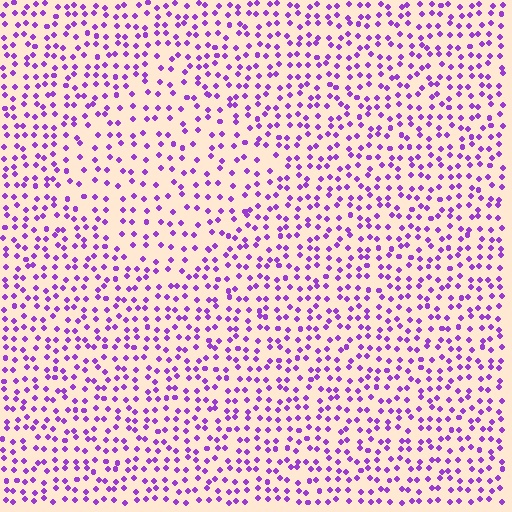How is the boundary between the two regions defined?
The boundary is defined by a change in element density (approximately 1.6x ratio). All elements are the same color, size, and shape.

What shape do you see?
I see a diamond.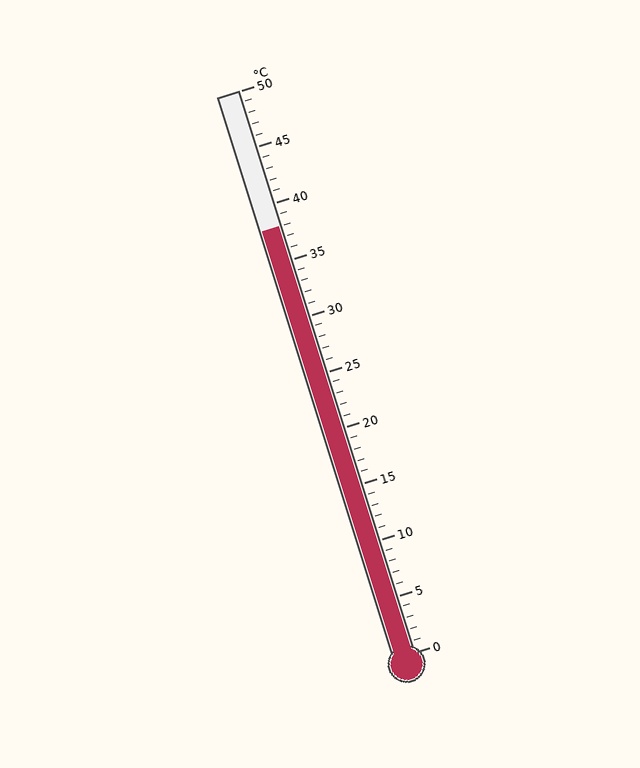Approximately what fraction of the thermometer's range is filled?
The thermometer is filled to approximately 75% of its range.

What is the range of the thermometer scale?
The thermometer scale ranges from 0°C to 50°C.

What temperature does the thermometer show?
The thermometer shows approximately 38°C.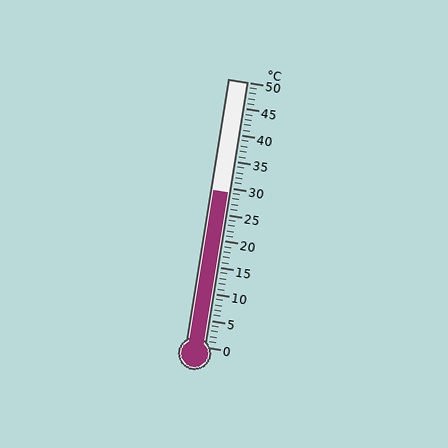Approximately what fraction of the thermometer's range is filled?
The thermometer is filled to approximately 60% of its range.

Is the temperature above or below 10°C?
The temperature is above 10°C.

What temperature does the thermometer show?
The thermometer shows approximately 29°C.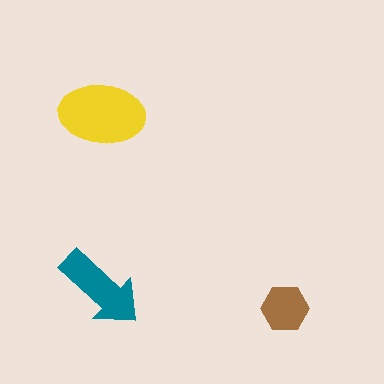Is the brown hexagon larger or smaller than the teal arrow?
Smaller.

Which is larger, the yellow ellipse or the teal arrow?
The yellow ellipse.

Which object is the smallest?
The brown hexagon.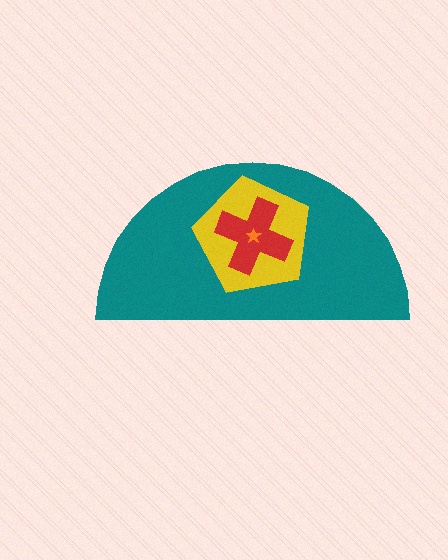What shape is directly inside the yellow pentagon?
The red cross.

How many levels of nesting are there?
4.